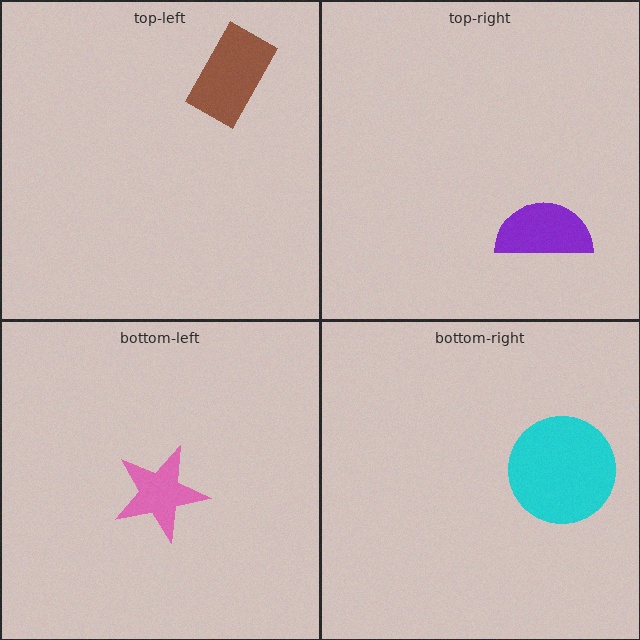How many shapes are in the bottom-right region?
1.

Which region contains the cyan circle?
The bottom-right region.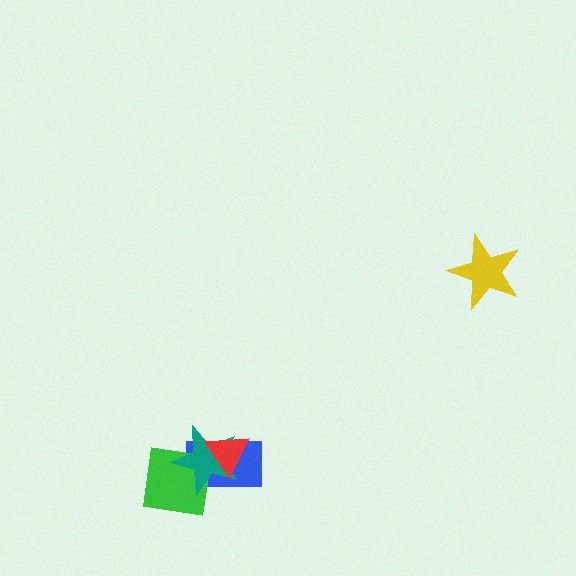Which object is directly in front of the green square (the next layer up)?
The teal star is directly in front of the green square.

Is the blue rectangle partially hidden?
Yes, it is partially covered by another shape.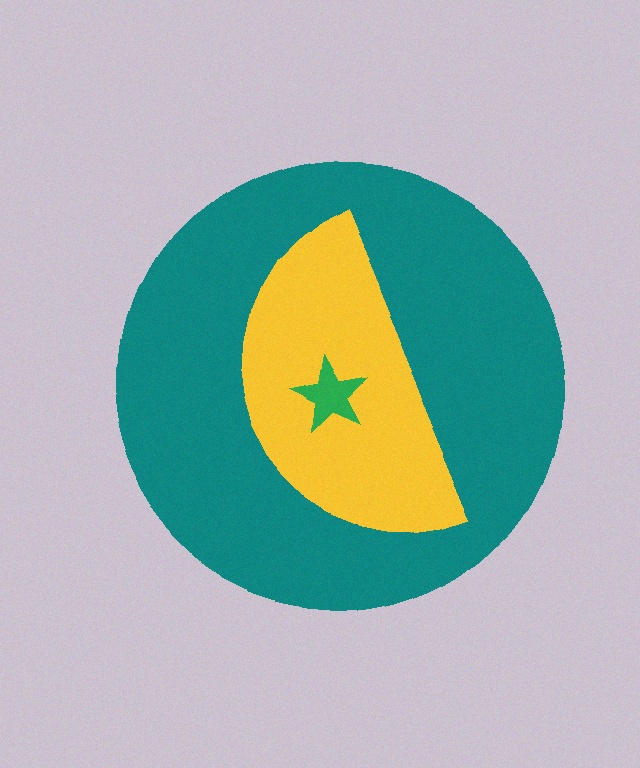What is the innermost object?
The green star.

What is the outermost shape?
The teal circle.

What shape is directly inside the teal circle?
The yellow semicircle.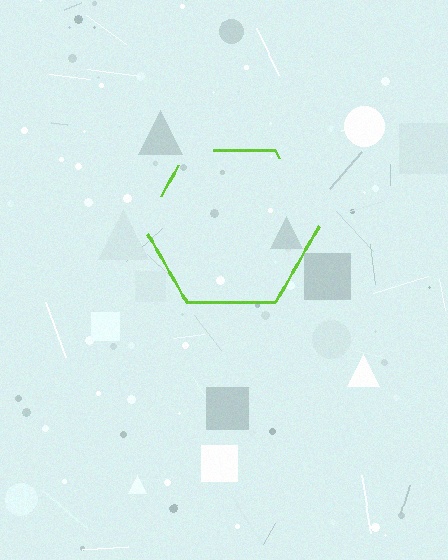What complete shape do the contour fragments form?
The contour fragments form a hexagon.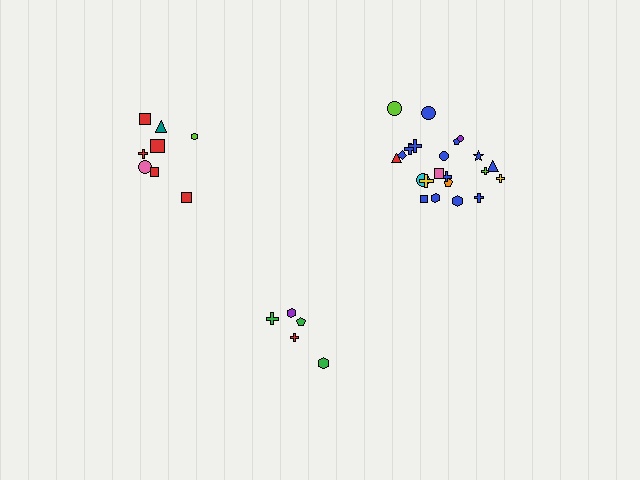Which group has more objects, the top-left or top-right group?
The top-right group.